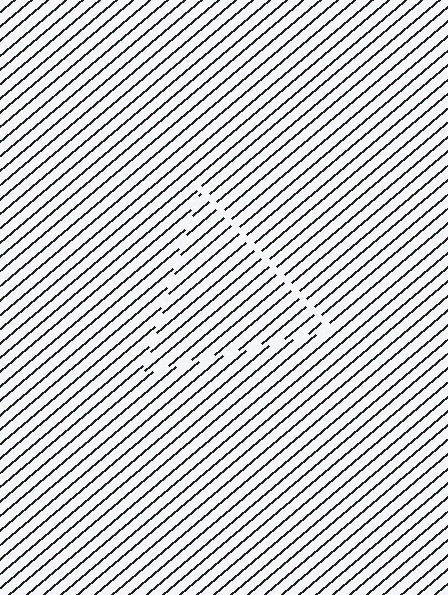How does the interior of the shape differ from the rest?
The interior of the shape contains the same grating, shifted by half a period — the contour is defined by the phase discontinuity where line-ends from the inner and outer gratings abut.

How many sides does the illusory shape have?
3 sides — the line-ends trace a triangle.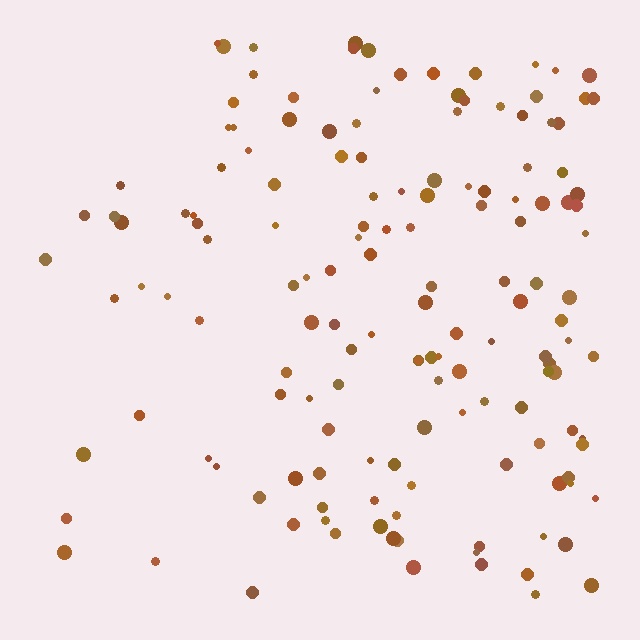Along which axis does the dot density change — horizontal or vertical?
Horizontal.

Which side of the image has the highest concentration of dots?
The right.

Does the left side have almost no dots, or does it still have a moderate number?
Still a moderate number, just noticeably fewer than the right.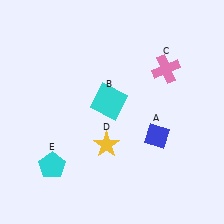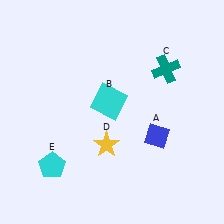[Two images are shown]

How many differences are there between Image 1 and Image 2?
There is 1 difference between the two images.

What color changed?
The cross (C) changed from pink in Image 1 to teal in Image 2.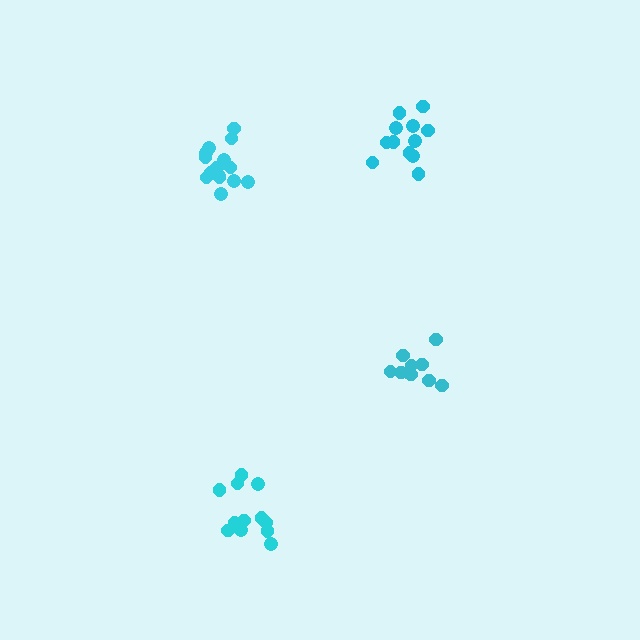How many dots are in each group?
Group 1: 10 dots, Group 2: 15 dots, Group 3: 12 dots, Group 4: 12 dots (49 total).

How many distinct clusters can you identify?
There are 4 distinct clusters.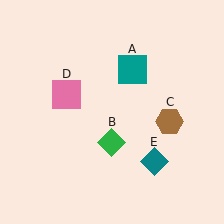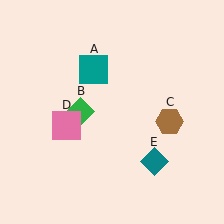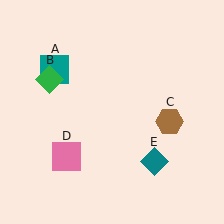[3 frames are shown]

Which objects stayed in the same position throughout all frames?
Brown hexagon (object C) and teal diamond (object E) remained stationary.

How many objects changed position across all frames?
3 objects changed position: teal square (object A), green diamond (object B), pink square (object D).